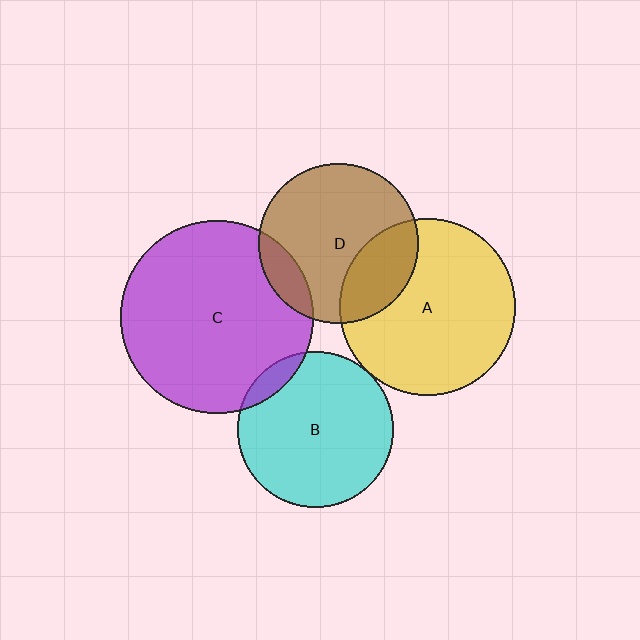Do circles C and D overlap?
Yes.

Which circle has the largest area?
Circle C (purple).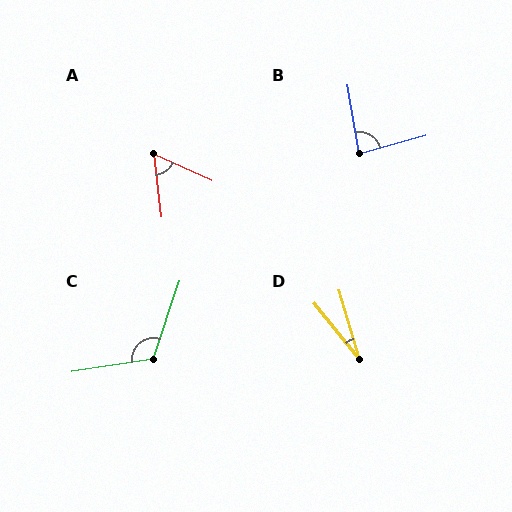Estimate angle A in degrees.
Approximately 59 degrees.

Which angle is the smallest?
D, at approximately 22 degrees.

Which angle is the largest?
C, at approximately 117 degrees.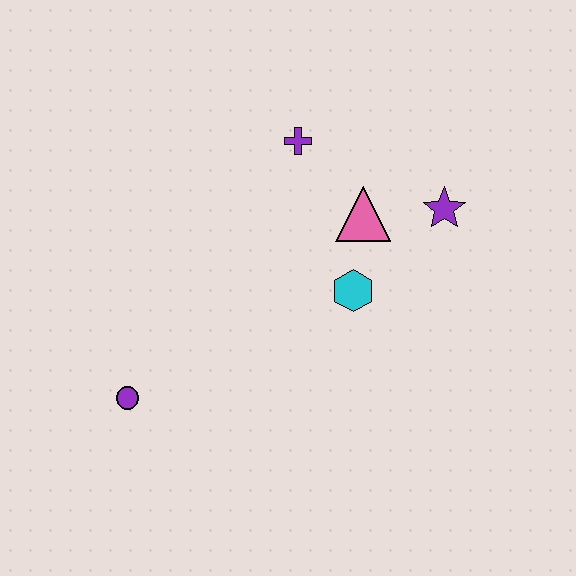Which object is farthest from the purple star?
The purple circle is farthest from the purple star.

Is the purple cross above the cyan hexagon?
Yes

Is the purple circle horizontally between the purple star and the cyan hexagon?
No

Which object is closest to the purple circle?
The cyan hexagon is closest to the purple circle.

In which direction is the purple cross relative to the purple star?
The purple cross is to the left of the purple star.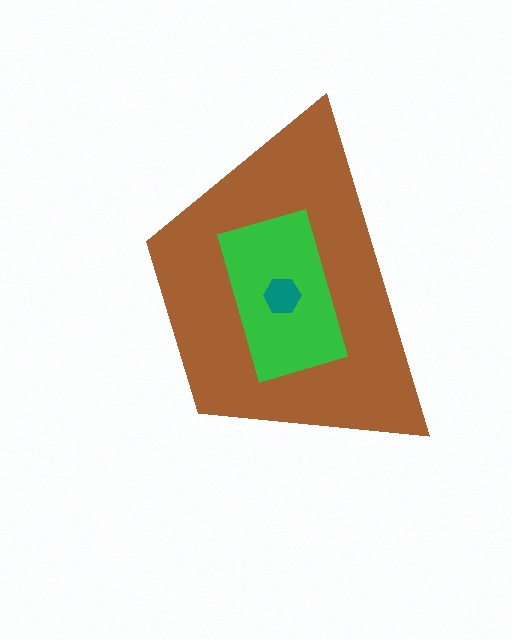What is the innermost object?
The teal hexagon.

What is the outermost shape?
The brown trapezoid.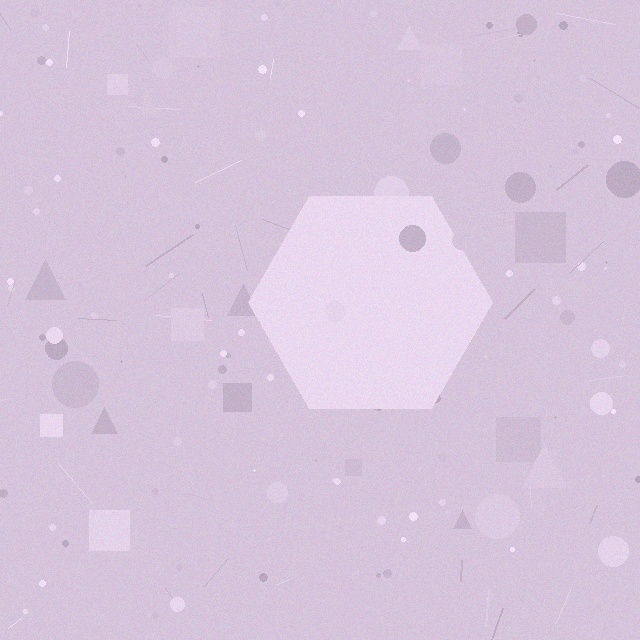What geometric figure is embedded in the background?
A hexagon is embedded in the background.